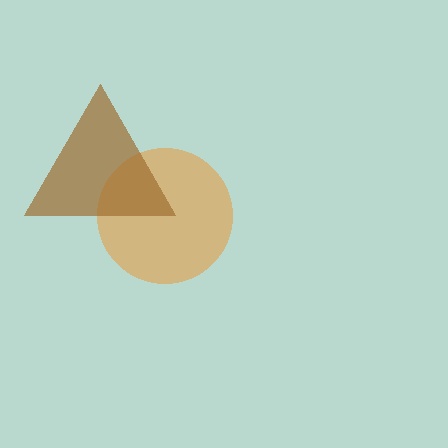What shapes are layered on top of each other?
The layered shapes are: an orange circle, a brown triangle.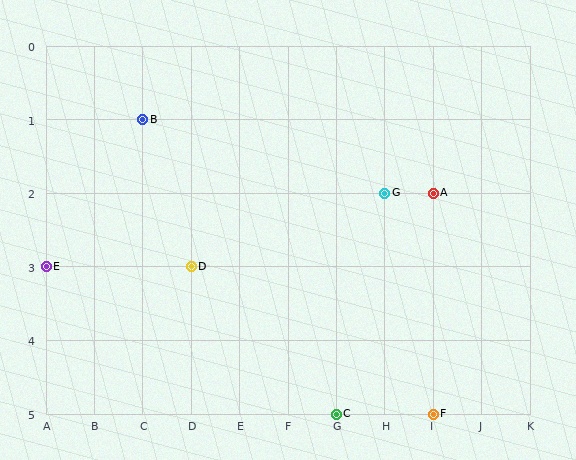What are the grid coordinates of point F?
Point F is at grid coordinates (I, 5).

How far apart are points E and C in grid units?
Points E and C are 6 columns and 2 rows apart (about 6.3 grid units diagonally).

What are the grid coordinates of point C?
Point C is at grid coordinates (G, 5).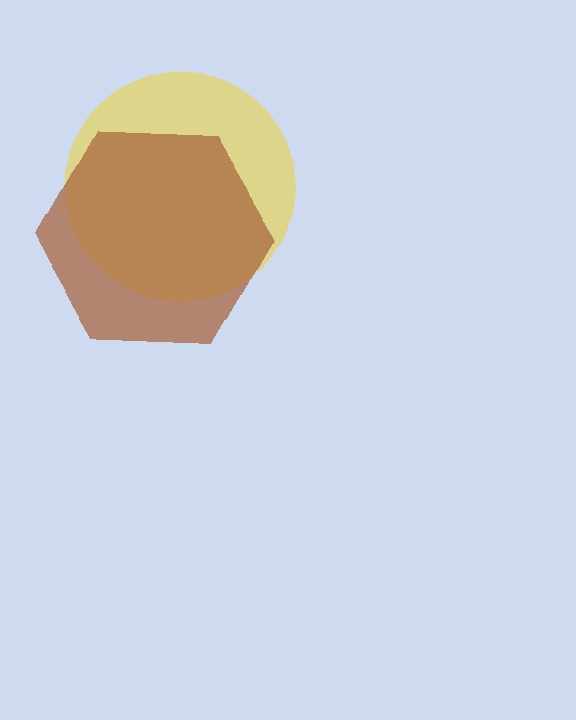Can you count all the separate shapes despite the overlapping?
Yes, there are 2 separate shapes.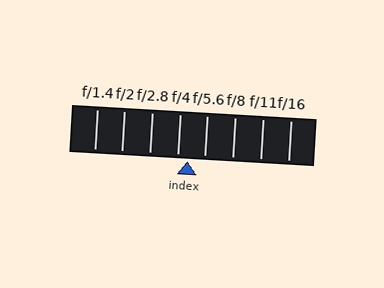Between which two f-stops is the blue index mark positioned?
The index mark is between f/4 and f/5.6.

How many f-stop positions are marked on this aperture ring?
There are 8 f-stop positions marked.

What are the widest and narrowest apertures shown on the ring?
The widest aperture shown is f/1.4 and the narrowest is f/16.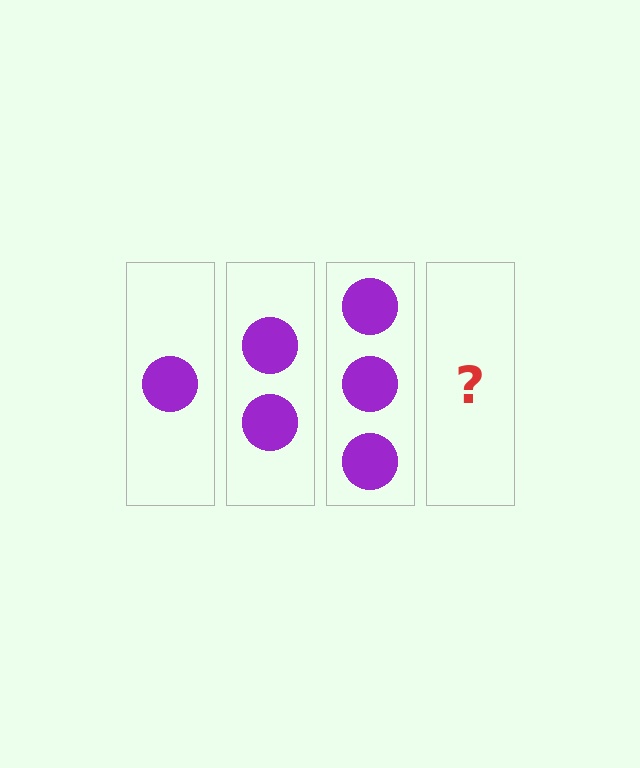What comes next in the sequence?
The next element should be 4 circles.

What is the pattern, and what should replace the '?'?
The pattern is that each step adds one more circle. The '?' should be 4 circles.